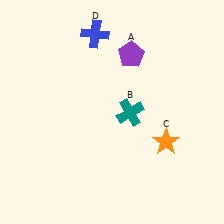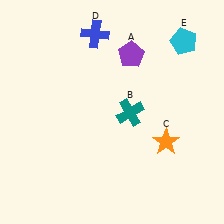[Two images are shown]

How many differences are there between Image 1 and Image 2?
There is 1 difference between the two images.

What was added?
A cyan pentagon (E) was added in Image 2.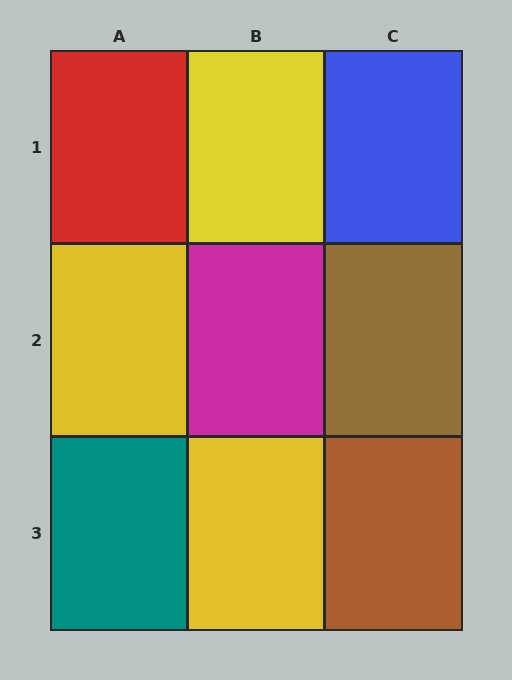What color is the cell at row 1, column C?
Blue.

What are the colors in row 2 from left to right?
Yellow, magenta, brown.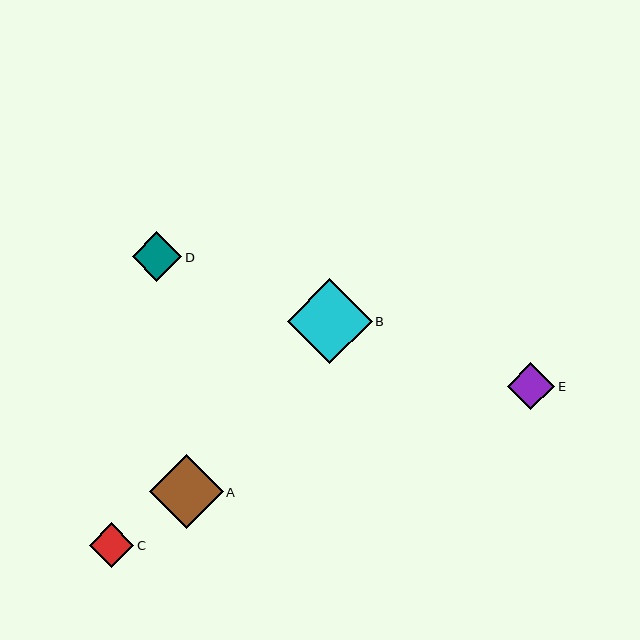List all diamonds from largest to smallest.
From largest to smallest: B, A, D, E, C.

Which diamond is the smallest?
Diamond C is the smallest with a size of approximately 44 pixels.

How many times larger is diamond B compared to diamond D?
Diamond B is approximately 1.7 times the size of diamond D.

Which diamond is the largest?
Diamond B is the largest with a size of approximately 85 pixels.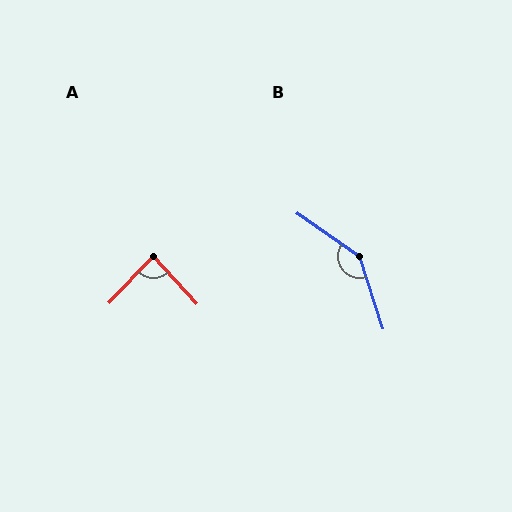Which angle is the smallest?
A, at approximately 86 degrees.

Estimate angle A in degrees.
Approximately 86 degrees.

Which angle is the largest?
B, at approximately 143 degrees.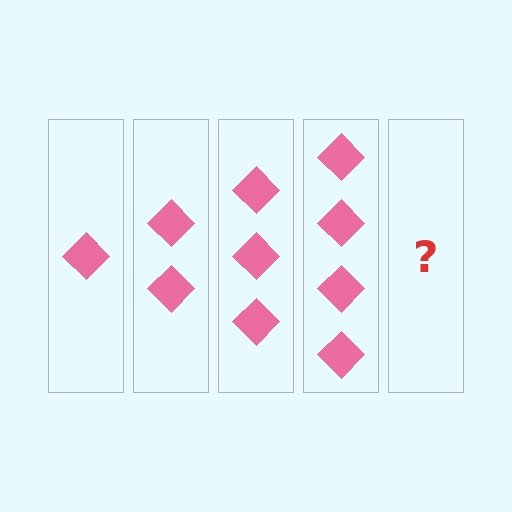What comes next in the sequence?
The next element should be 5 diamonds.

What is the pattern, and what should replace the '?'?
The pattern is that each step adds one more diamond. The '?' should be 5 diamonds.